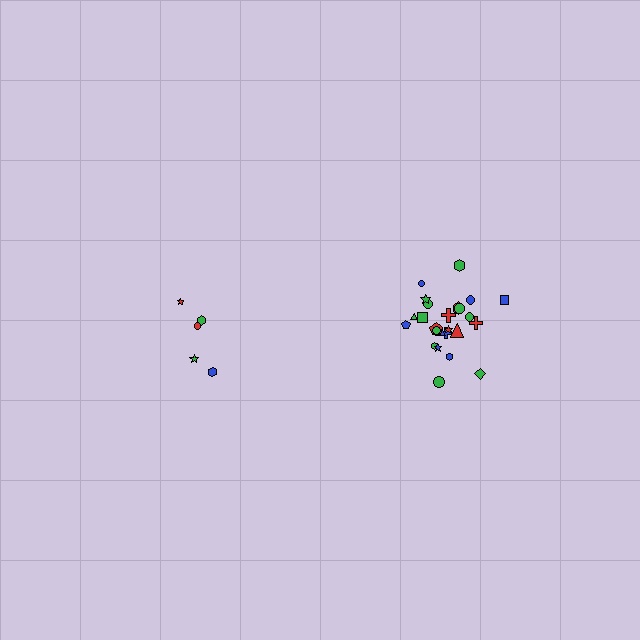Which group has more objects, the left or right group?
The right group.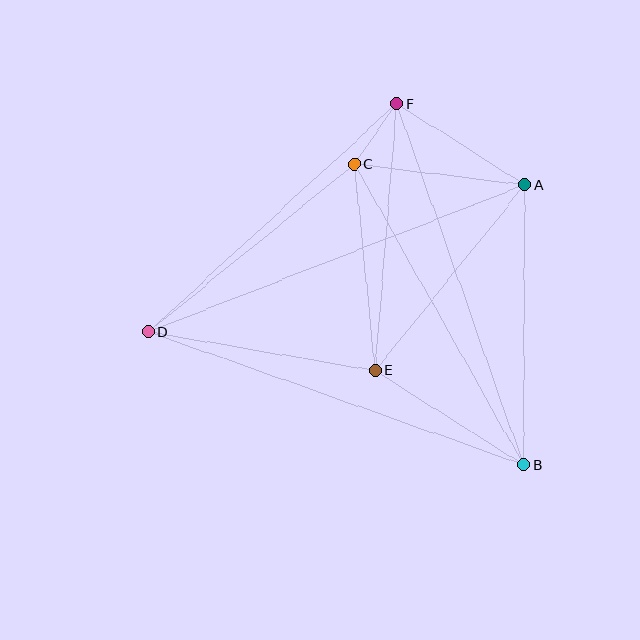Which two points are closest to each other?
Points C and F are closest to each other.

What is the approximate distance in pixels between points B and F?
The distance between B and F is approximately 383 pixels.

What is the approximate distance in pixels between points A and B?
The distance between A and B is approximately 280 pixels.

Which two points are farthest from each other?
Points A and D are farthest from each other.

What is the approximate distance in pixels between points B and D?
The distance between B and D is approximately 398 pixels.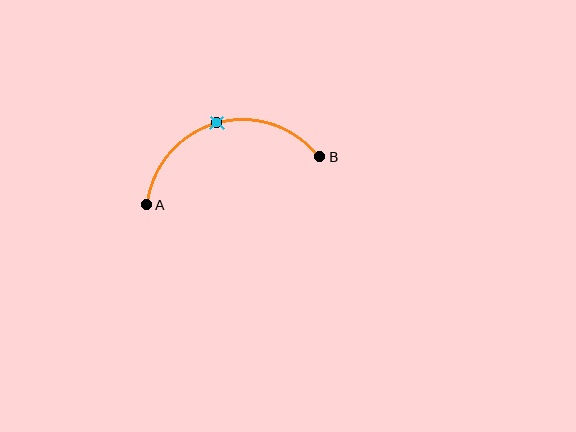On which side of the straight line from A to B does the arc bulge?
The arc bulges above the straight line connecting A and B.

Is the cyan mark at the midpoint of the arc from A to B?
Yes. The cyan mark lies on the arc at equal arc-length from both A and B — it is the arc midpoint.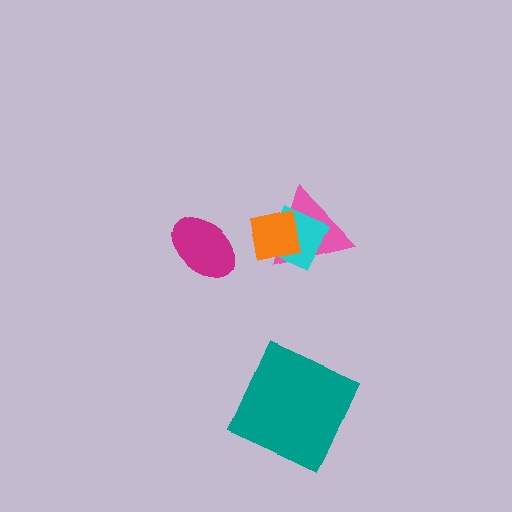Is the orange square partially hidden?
No, no other shape covers it.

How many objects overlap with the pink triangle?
2 objects overlap with the pink triangle.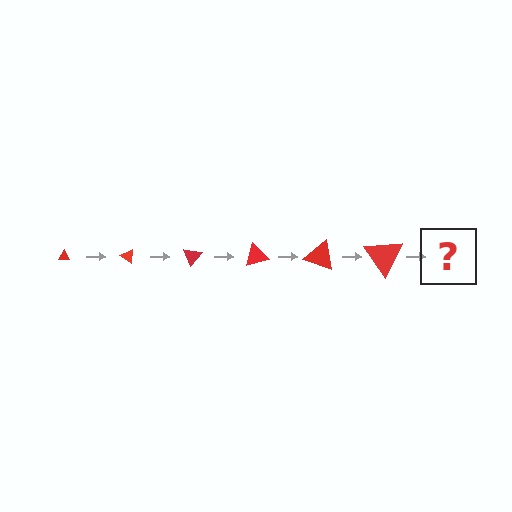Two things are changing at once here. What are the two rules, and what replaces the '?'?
The two rules are that the triangle grows larger each step and it rotates 35 degrees each step. The '?' should be a triangle, larger than the previous one and rotated 210 degrees from the start.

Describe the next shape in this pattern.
It should be a triangle, larger than the previous one and rotated 210 degrees from the start.